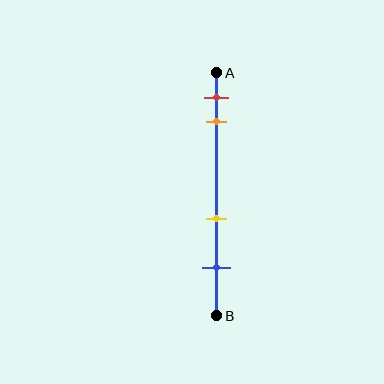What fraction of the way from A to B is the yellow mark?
The yellow mark is approximately 60% (0.6) of the way from A to B.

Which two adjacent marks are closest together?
The red and orange marks are the closest adjacent pair.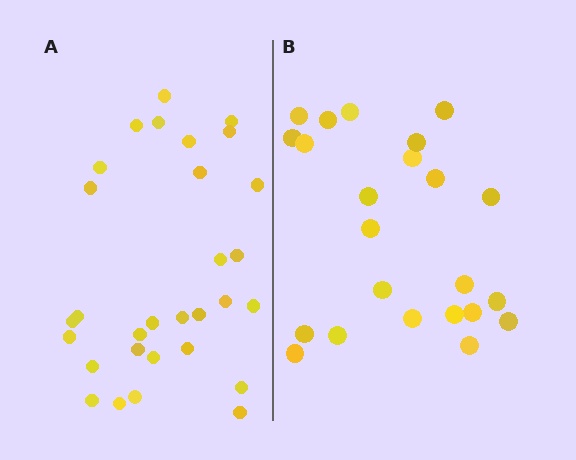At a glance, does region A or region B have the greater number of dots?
Region A (the left region) has more dots.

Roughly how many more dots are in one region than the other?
Region A has roughly 8 or so more dots than region B.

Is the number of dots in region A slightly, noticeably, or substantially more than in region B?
Region A has noticeably more, but not dramatically so. The ratio is roughly 1.3 to 1.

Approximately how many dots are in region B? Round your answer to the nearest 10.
About 20 dots. (The exact count is 23, which rounds to 20.)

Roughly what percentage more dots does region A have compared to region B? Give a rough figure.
About 30% more.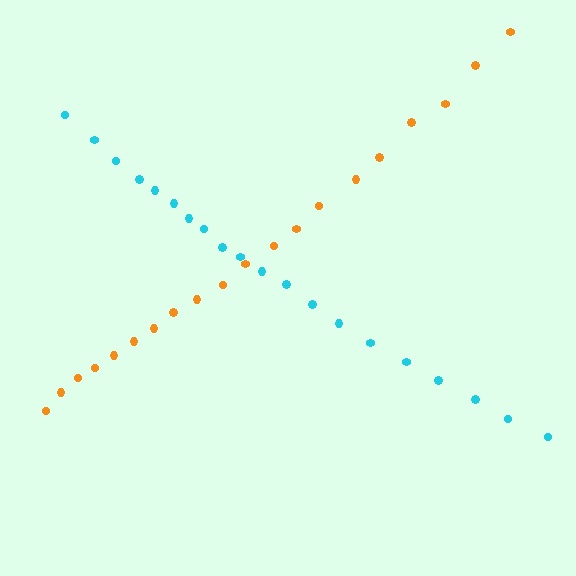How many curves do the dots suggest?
There are 2 distinct paths.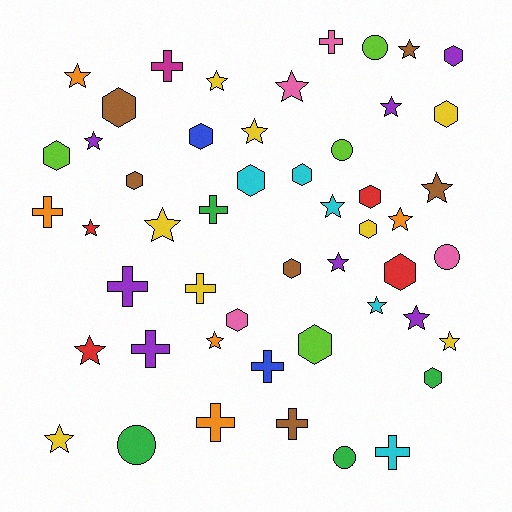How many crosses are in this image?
There are 11 crosses.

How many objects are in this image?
There are 50 objects.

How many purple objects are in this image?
There are 7 purple objects.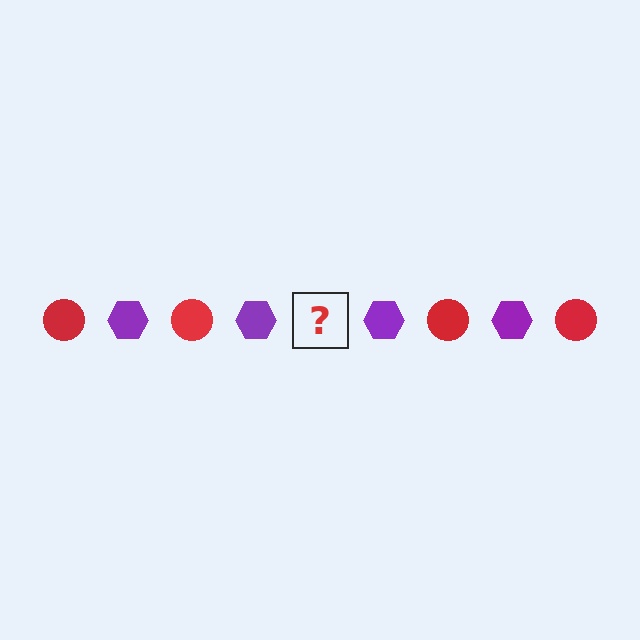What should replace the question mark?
The question mark should be replaced with a red circle.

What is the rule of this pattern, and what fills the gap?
The rule is that the pattern alternates between red circle and purple hexagon. The gap should be filled with a red circle.